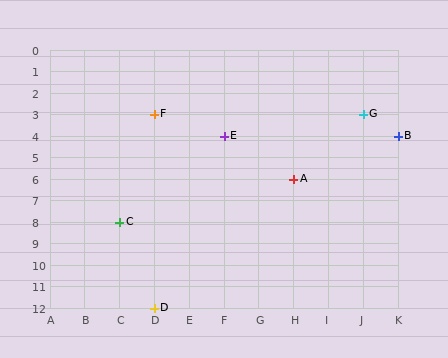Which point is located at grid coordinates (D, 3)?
Point F is at (D, 3).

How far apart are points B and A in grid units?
Points B and A are 3 columns and 2 rows apart (about 3.6 grid units diagonally).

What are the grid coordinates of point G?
Point G is at grid coordinates (J, 3).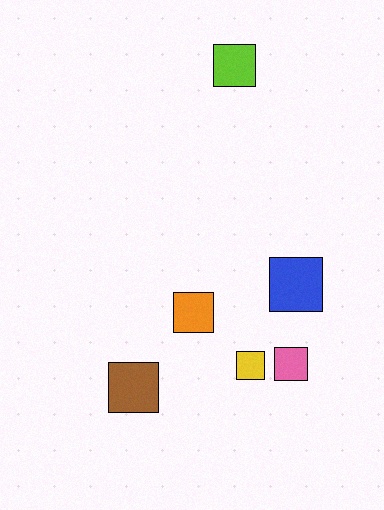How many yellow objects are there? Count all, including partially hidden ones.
There is 1 yellow object.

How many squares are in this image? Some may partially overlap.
There are 6 squares.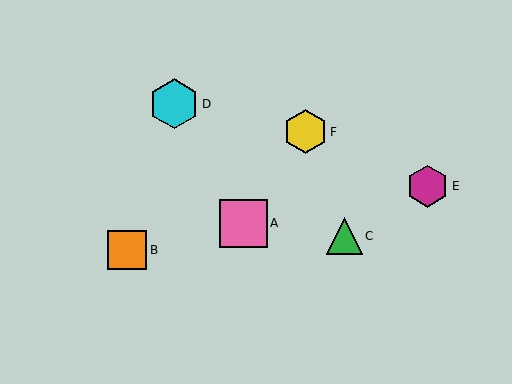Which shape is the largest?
The cyan hexagon (labeled D) is the largest.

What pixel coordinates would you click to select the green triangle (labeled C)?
Click at (344, 236) to select the green triangle C.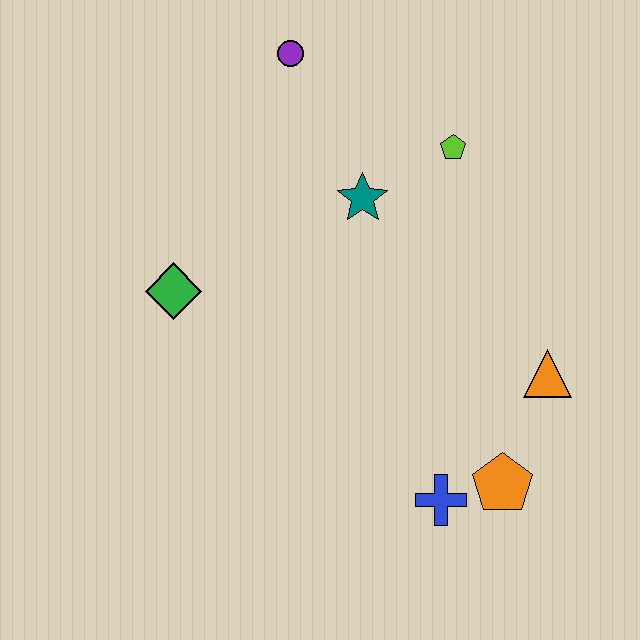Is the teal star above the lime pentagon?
No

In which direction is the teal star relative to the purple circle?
The teal star is below the purple circle.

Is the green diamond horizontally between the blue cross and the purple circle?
No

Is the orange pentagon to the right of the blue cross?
Yes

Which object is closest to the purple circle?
The teal star is closest to the purple circle.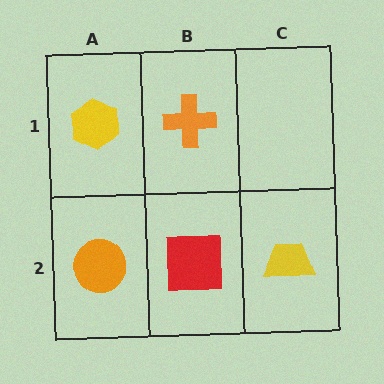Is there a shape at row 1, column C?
No, that cell is empty.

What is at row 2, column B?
A red square.